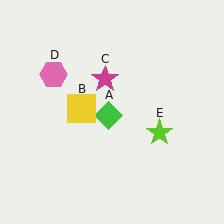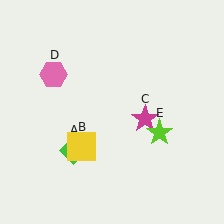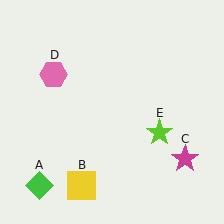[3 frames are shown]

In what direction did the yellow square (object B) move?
The yellow square (object B) moved down.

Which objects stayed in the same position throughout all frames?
Pink hexagon (object D) and lime star (object E) remained stationary.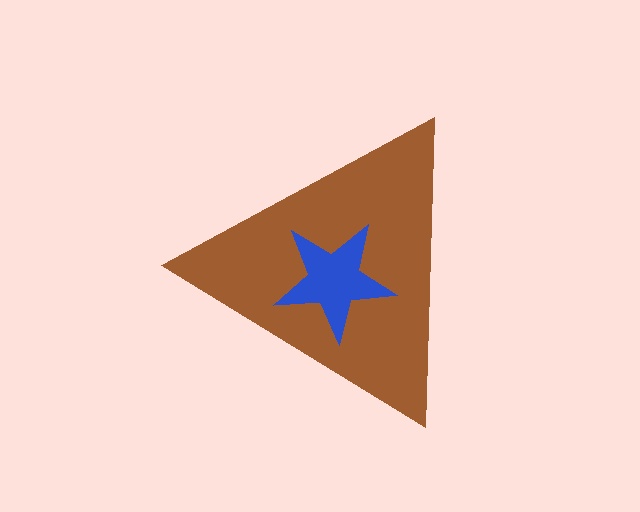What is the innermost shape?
The blue star.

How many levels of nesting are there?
2.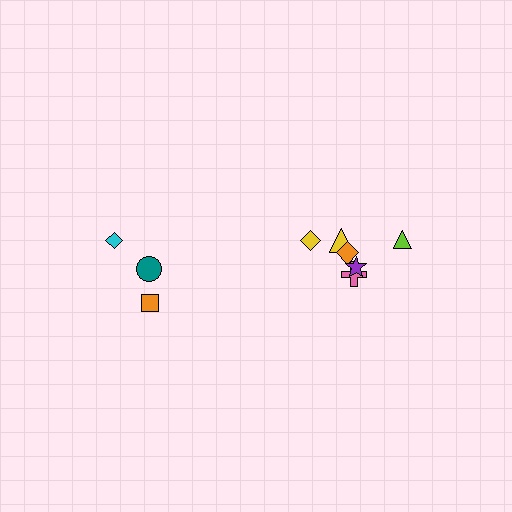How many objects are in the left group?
There are 3 objects.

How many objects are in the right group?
There are 6 objects.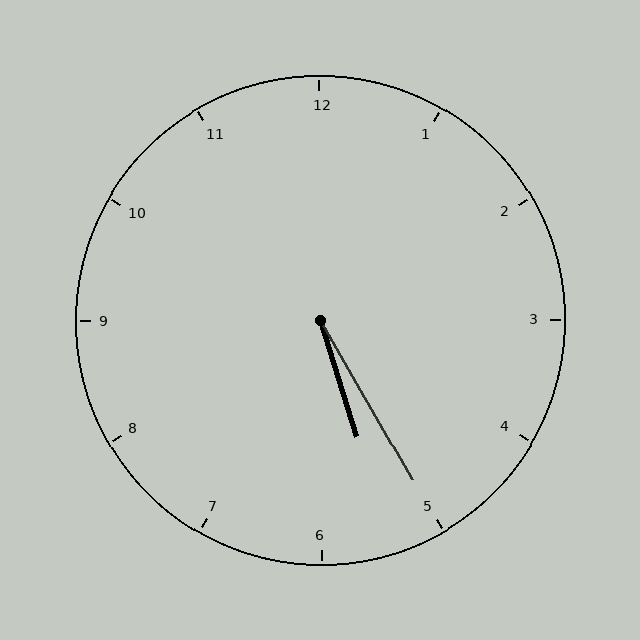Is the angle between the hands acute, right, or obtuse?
It is acute.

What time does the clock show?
5:25.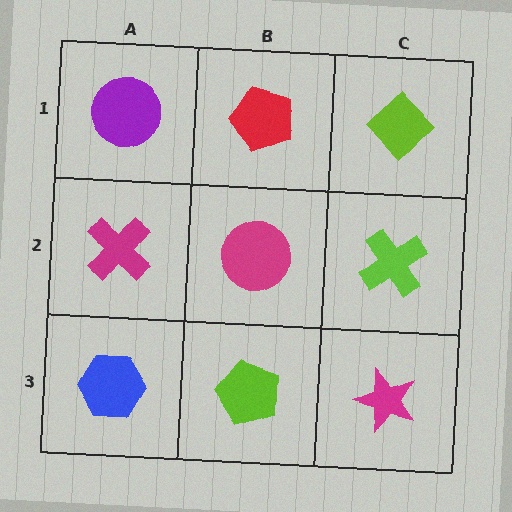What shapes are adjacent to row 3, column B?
A magenta circle (row 2, column B), a blue hexagon (row 3, column A), a magenta star (row 3, column C).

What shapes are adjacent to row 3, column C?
A lime cross (row 2, column C), a lime pentagon (row 3, column B).